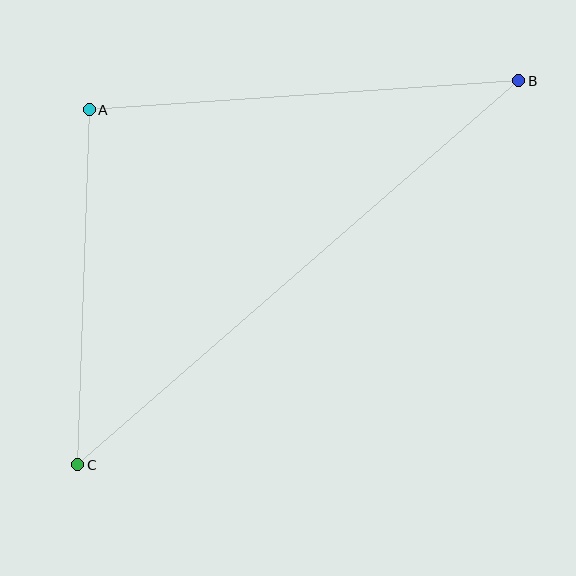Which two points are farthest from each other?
Points B and C are farthest from each other.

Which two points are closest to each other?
Points A and C are closest to each other.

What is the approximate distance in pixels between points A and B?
The distance between A and B is approximately 430 pixels.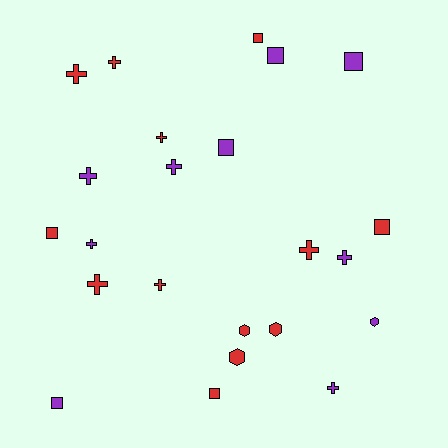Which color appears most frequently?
Red, with 13 objects.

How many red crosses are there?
There are 6 red crosses.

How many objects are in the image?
There are 23 objects.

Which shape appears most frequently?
Cross, with 11 objects.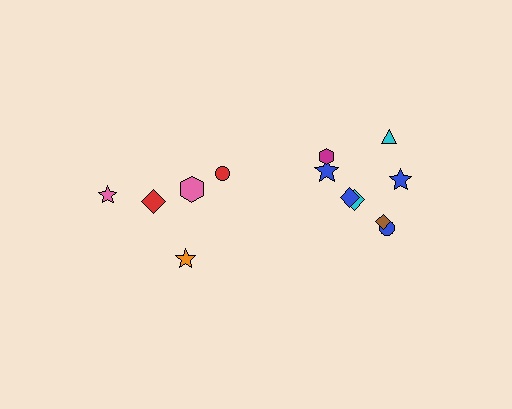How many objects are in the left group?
There are 5 objects.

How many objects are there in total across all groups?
There are 13 objects.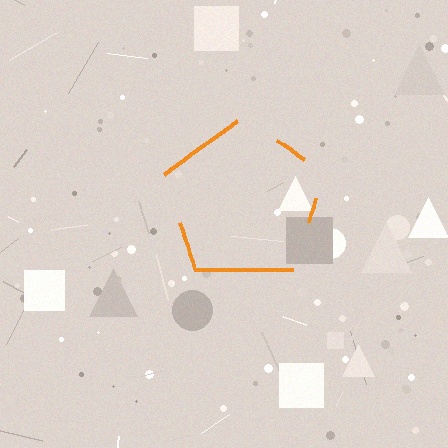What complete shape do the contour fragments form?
The contour fragments form a pentagon.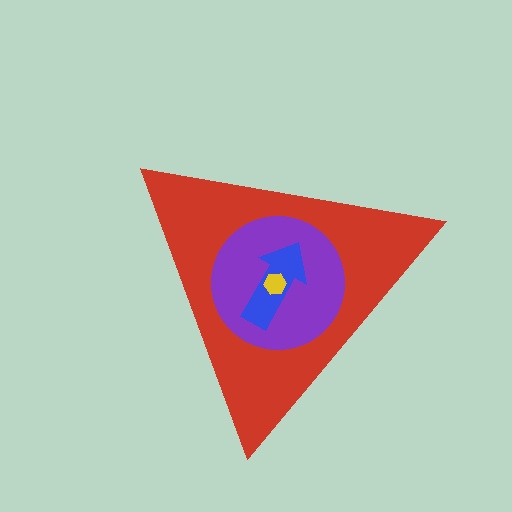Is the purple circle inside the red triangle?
Yes.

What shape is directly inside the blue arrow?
The yellow hexagon.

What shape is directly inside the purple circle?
The blue arrow.